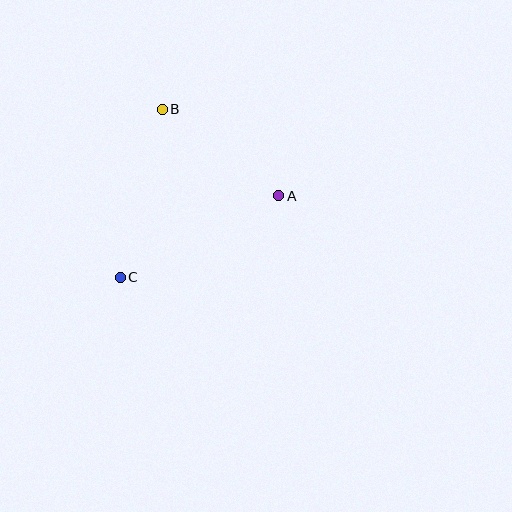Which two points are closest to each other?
Points A and B are closest to each other.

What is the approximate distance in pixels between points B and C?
The distance between B and C is approximately 173 pixels.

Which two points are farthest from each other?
Points A and C are farthest from each other.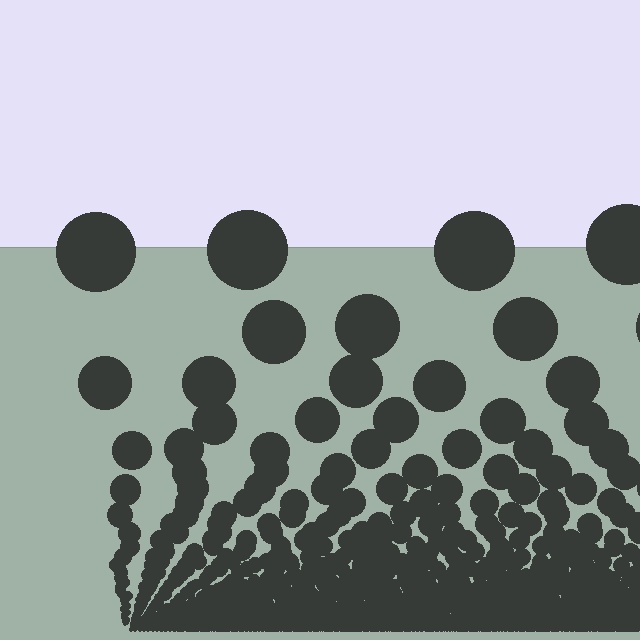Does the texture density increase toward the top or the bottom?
Density increases toward the bottom.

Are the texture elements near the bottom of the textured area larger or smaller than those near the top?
Smaller. The gradient is inverted — elements near the bottom are smaller and denser.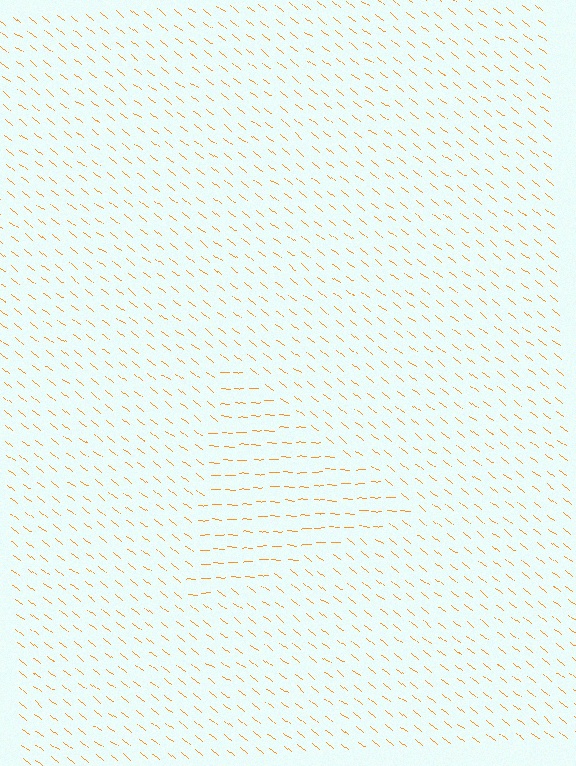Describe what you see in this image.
The image is filled with small orange line segments. A triangle region in the image has lines oriented differently from the surrounding lines, creating a visible texture boundary.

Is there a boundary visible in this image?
Yes, there is a texture boundary formed by a change in line orientation.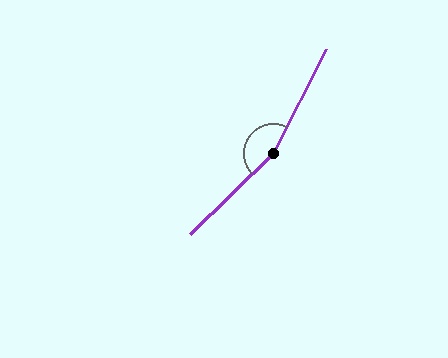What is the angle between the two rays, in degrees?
Approximately 161 degrees.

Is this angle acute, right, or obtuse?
It is obtuse.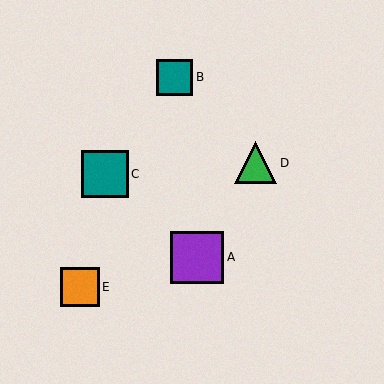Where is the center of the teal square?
The center of the teal square is at (175, 77).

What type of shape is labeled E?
Shape E is an orange square.